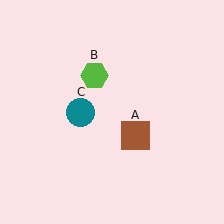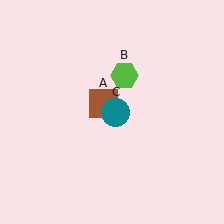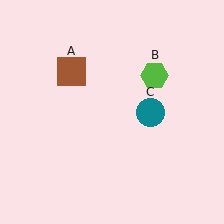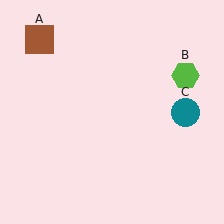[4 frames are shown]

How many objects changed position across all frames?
3 objects changed position: brown square (object A), lime hexagon (object B), teal circle (object C).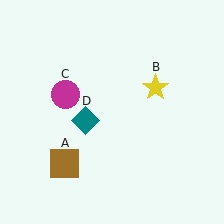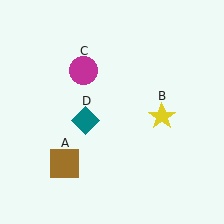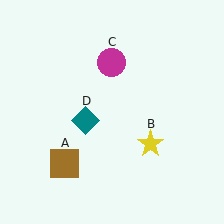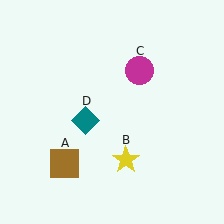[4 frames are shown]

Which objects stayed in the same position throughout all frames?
Brown square (object A) and teal diamond (object D) remained stationary.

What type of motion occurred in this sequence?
The yellow star (object B), magenta circle (object C) rotated clockwise around the center of the scene.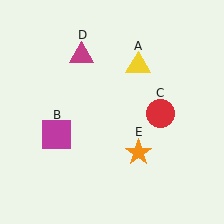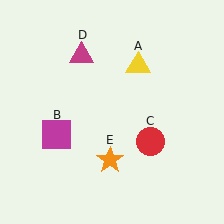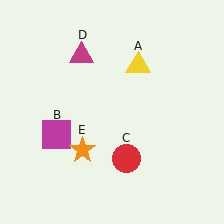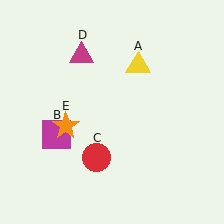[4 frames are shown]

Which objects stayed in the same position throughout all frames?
Yellow triangle (object A) and magenta square (object B) and magenta triangle (object D) remained stationary.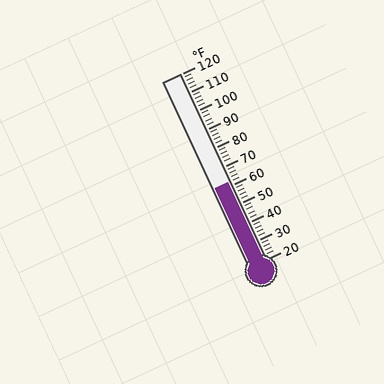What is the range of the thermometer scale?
The thermometer scale ranges from 20°F to 120°F.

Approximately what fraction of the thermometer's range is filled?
The thermometer is filled to approximately 40% of its range.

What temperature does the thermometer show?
The thermometer shows approximately 62°F.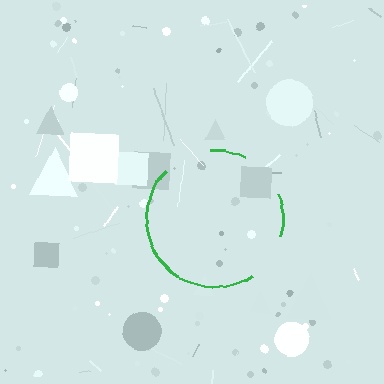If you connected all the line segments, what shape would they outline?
They would outline a circle.